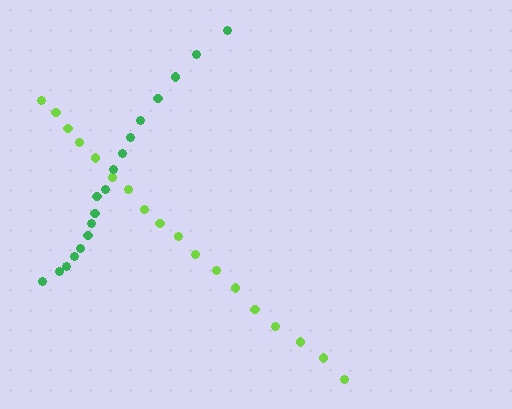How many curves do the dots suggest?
There are 2 distinct paths.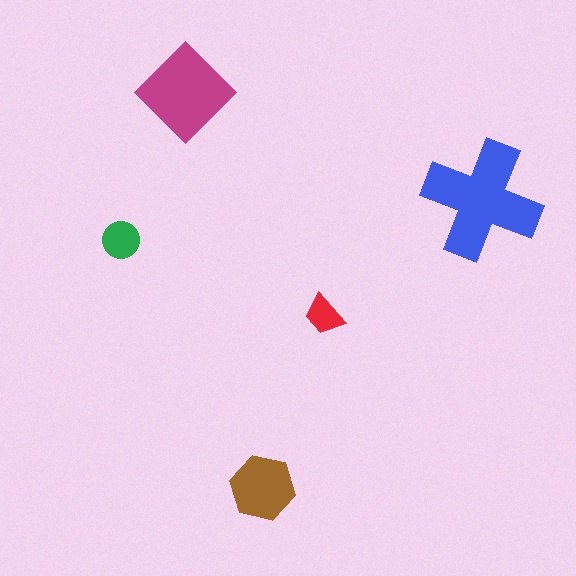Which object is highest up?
The magenta diamond is topmost.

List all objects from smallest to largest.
The red trapezoid, the green circle, the brown hexagon, the magenta diamond, the blue cross.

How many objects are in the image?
There are 5 objects in the image.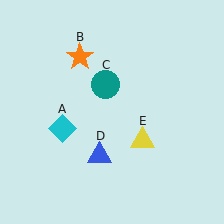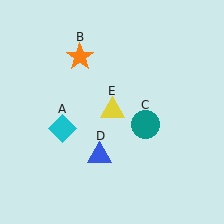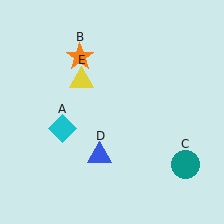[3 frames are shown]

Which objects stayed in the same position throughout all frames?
Cyan diamond (object A) and orange star (object B) and blue triangle (object D) remained stationary.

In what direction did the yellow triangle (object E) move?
The yellow triangle (object E) moved up and to the left.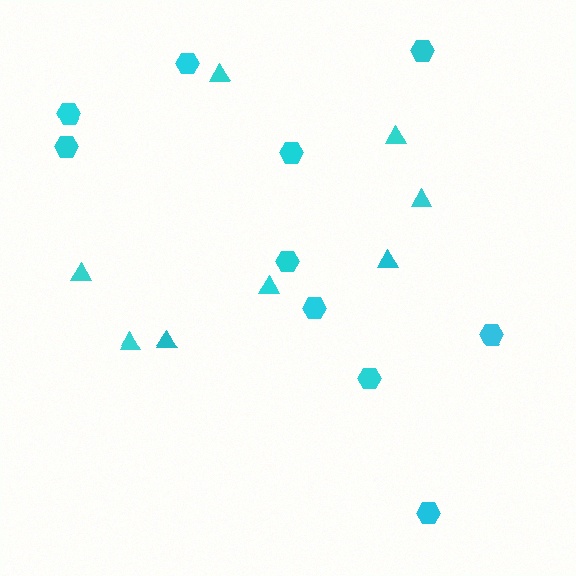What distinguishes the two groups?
There are 2 groups: one group of hexagons (10) and one group of triangles (8).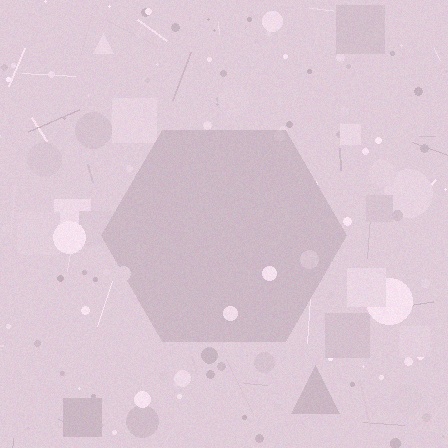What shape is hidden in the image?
A hexagon is hidden in the image.